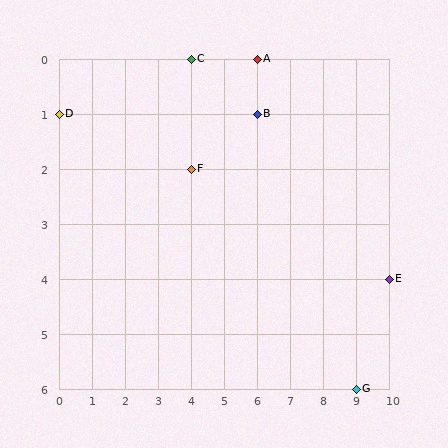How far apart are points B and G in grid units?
Points B and G are 3 columns and 5 rows apart (about 5.8 grid units diagonally).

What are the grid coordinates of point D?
Point D is at grid coordinates (0, 1).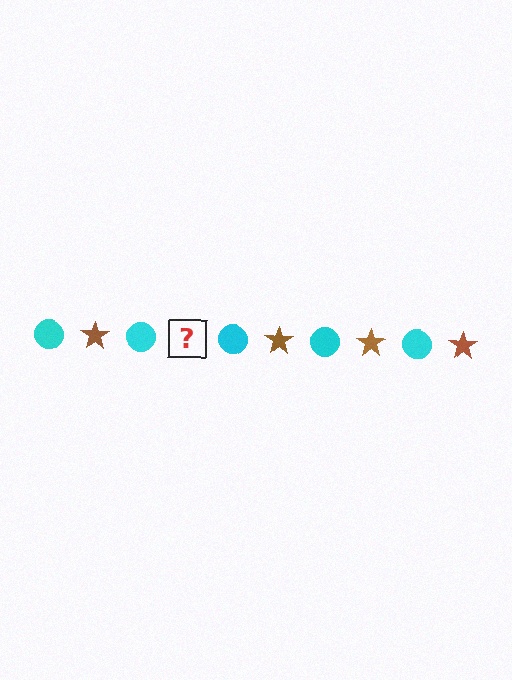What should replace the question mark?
The question mark should be replaced with a brown star.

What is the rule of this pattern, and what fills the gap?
The rule is that the pattern alternates between cyan circle and brown star. The gap should be filled with a brown star.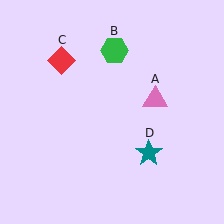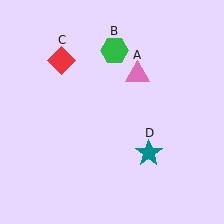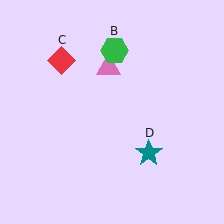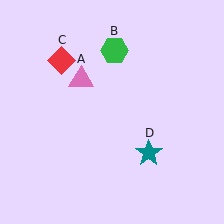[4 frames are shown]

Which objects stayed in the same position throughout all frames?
Green hexagon (object B) and red diamond (object C) and teal star (object D) remained stationary.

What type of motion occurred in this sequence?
The pink triangle (object A) rotated counterclockwise around the center of the scene.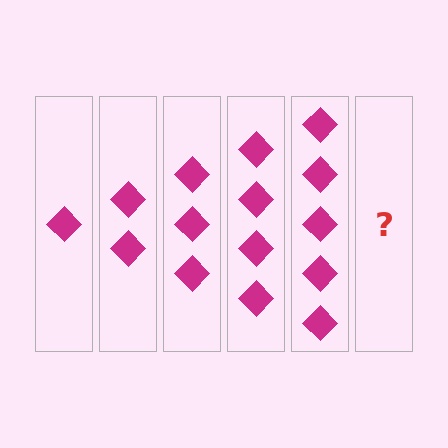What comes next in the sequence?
The next element should be 6 diamonds.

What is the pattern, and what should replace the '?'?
The pattern is that each step adds one more diamond. The '?' should be 6 diamonds.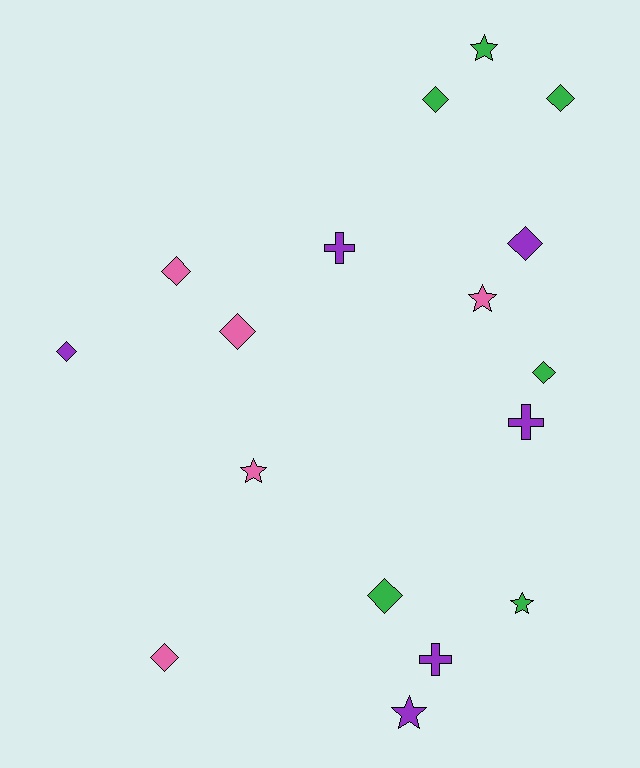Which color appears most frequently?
Green, with 6 objects.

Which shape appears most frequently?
Diamond, with 9 objects.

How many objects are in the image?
There are 17 objects.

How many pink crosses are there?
There are no pink crosses.